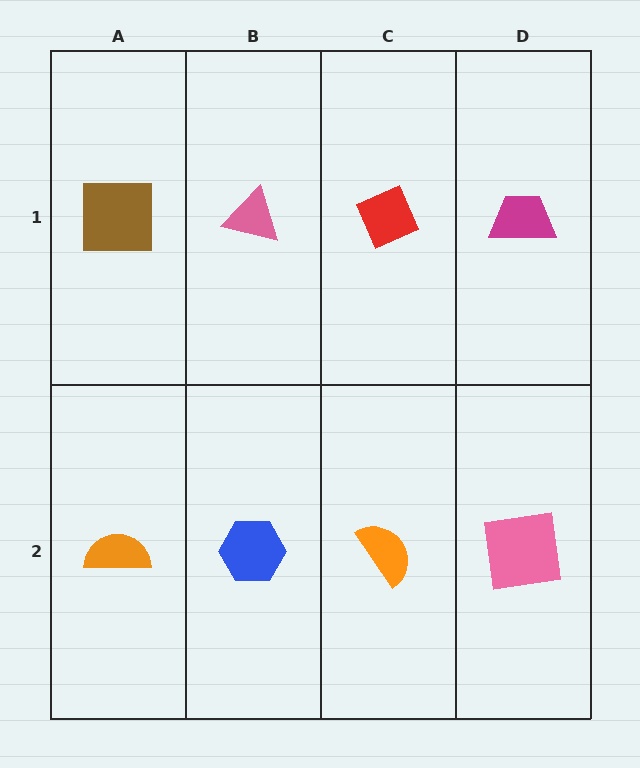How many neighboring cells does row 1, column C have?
3.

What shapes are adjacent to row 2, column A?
A brown square (row 1, column A), a blue hexagon (row 2, column B).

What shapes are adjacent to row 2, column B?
A pink triangle (row 1, column B), an orange semicircle (row 2, column A), an orange semicircle (row 2, column C).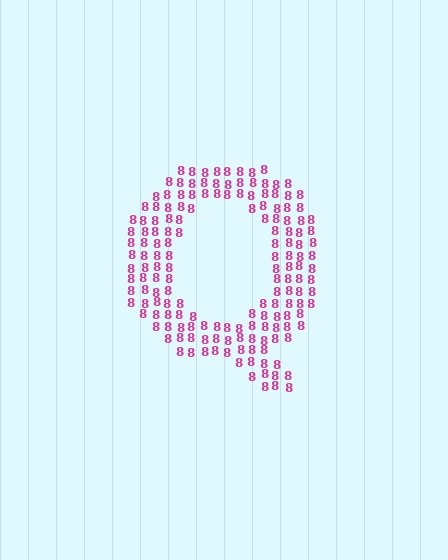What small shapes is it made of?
It is made of small digit 8's.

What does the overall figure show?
The overall figure shows the letter Q.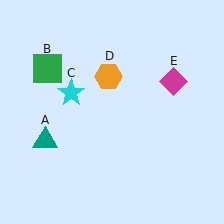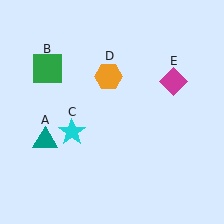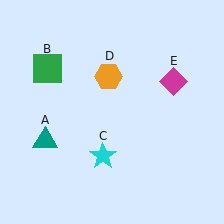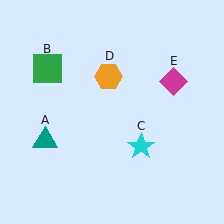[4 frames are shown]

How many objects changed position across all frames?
1 object changed position: cyan star (object C).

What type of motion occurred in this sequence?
The cyan star (object C) rotated counterclockwise around the center of the scene.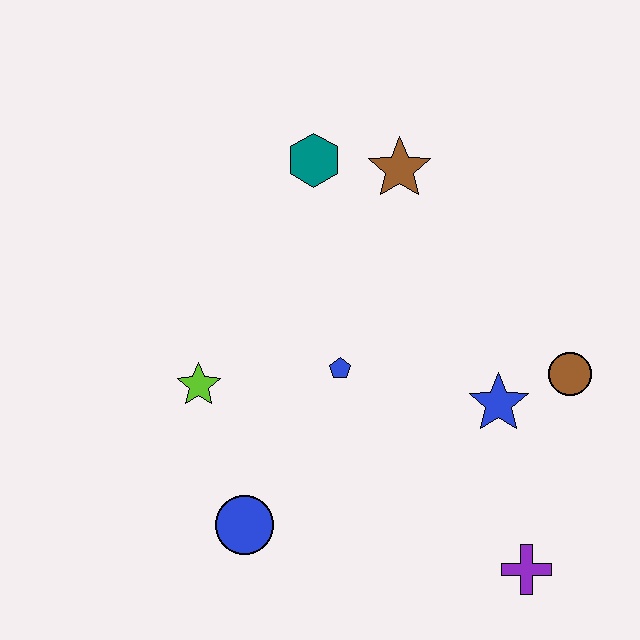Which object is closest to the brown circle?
The blue star is closest to the brown circle.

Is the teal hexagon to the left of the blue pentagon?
Yes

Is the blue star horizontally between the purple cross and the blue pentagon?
Yes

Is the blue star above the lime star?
No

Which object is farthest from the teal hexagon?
The purple cross is farthest from the teal hexagon.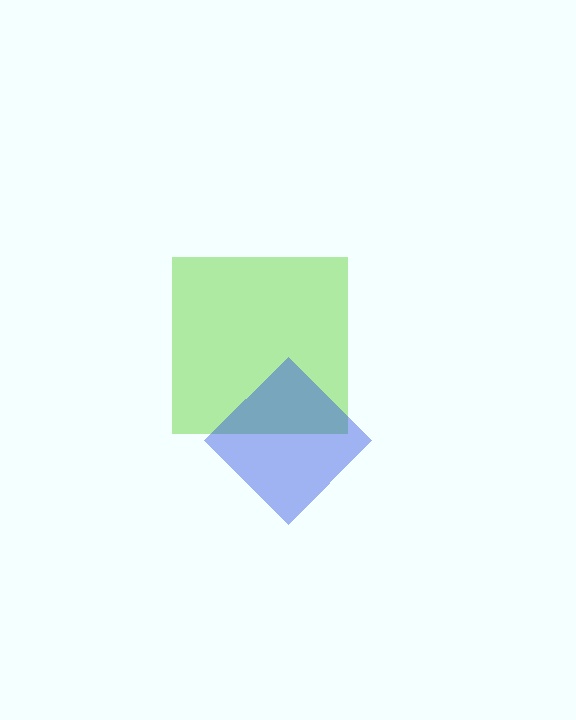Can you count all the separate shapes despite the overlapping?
Yes, there are 2 separate shapes.